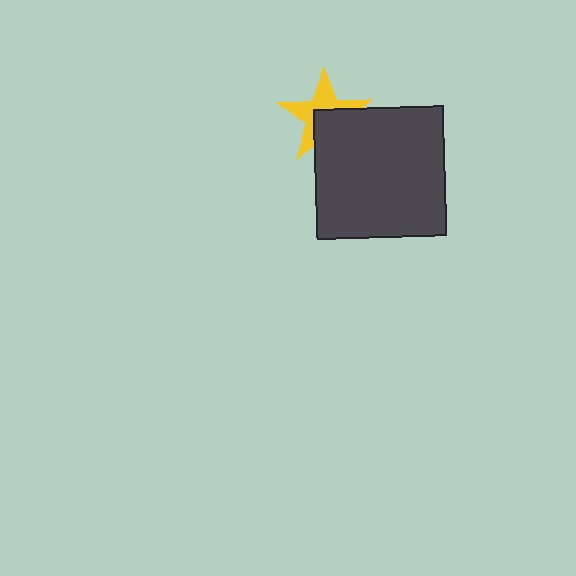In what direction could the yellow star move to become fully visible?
The yellow star could move toward the upper-left. That would shift it out from behind the dark gray square entirely.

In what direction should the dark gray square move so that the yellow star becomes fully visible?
The dark gray square should move toward the lower-right. That is the shortest direction to clear the overlap and leave the yellow star fully visible.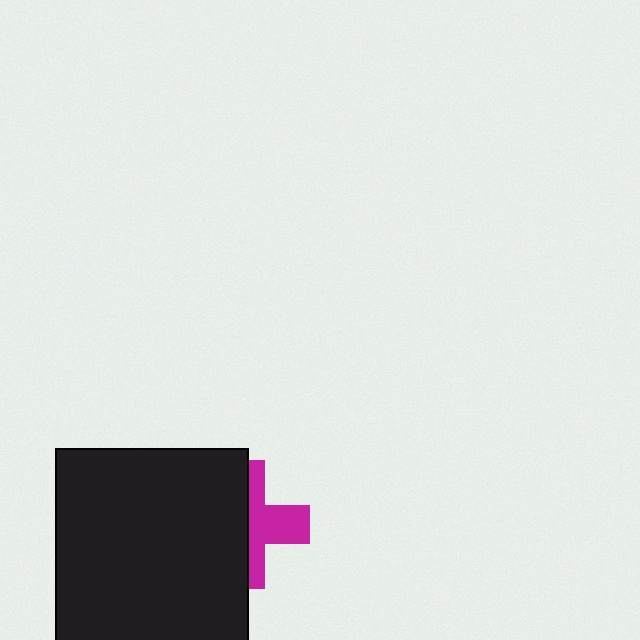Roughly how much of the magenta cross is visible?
A small part of it is visible (roughly 44%).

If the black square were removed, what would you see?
You would see the complete magenta cross.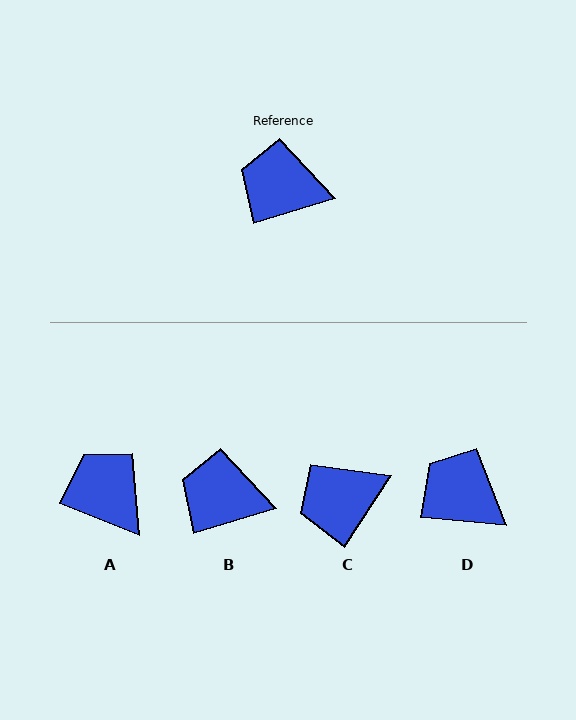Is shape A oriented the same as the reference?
No, it is off by about 38 degrees.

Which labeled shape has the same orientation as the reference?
B.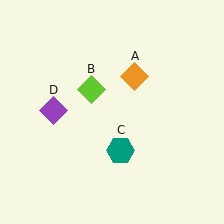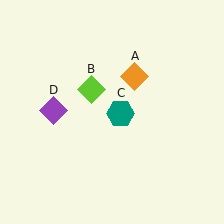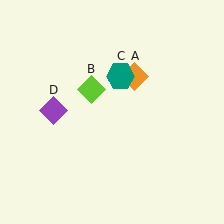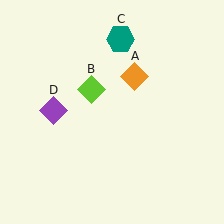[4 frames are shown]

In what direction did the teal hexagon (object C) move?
The teal hexagon (object C) moved up.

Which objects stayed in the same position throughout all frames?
Orange diamond (object A) and lime diamond (object B) and purple diamond (object D) remained stationary.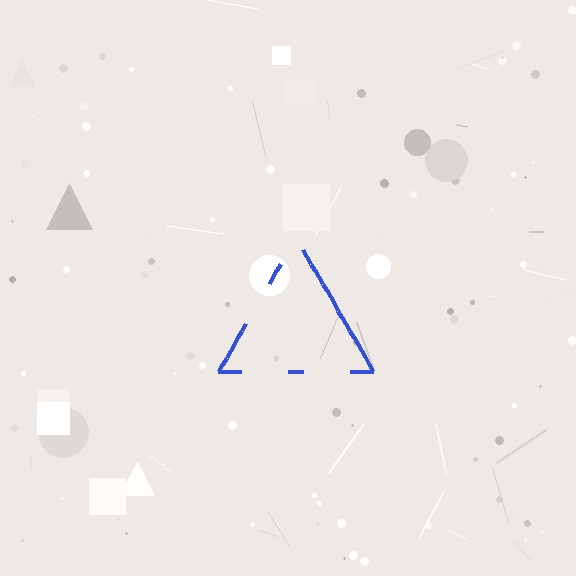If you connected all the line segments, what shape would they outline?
They would outline a triangle.